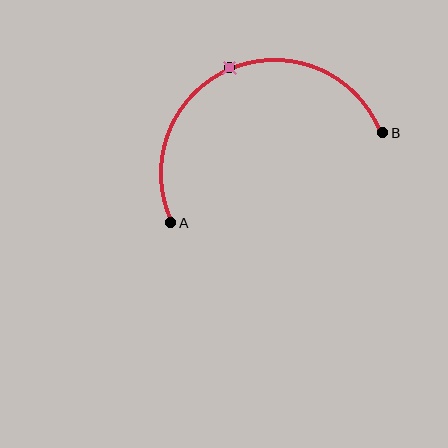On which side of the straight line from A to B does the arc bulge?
The arc bulges above the straight line connecting A and B.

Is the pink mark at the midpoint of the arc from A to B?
Yes. The pink mark lies on the arc at equal arc-length from both A and B — it is the arc midpoint.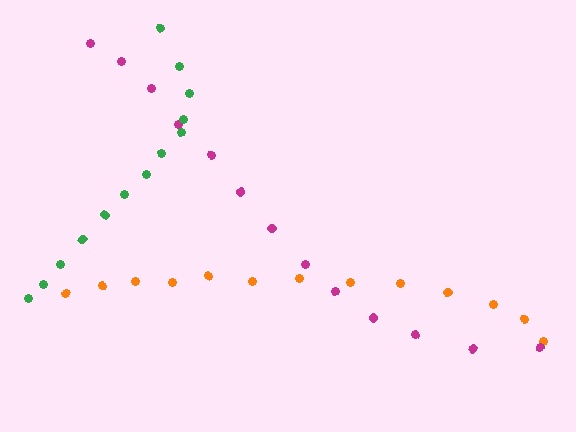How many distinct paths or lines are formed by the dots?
There are 3 distinct paths.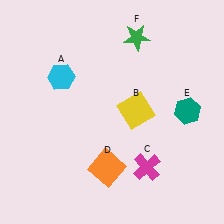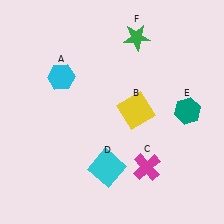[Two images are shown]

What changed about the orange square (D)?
In Image 1, D is orange. In Image 2, it changed to cyan.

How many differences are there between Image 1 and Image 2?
There is 1 difference between the two images.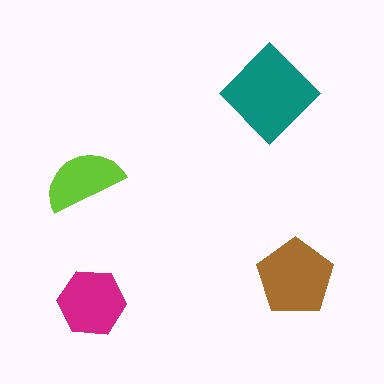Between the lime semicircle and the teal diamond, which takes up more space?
The teal diamond.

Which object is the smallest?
The lime semicircle.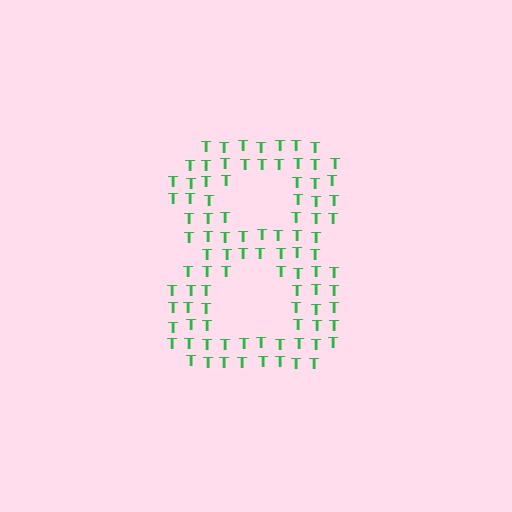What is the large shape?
The large shape is the digit 8.